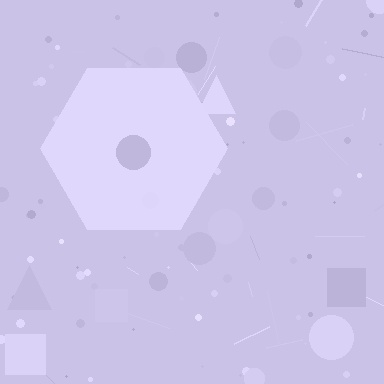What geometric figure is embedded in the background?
A hexagon is embedded in the background.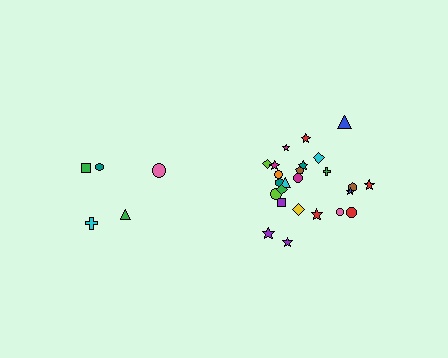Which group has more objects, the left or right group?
The right group.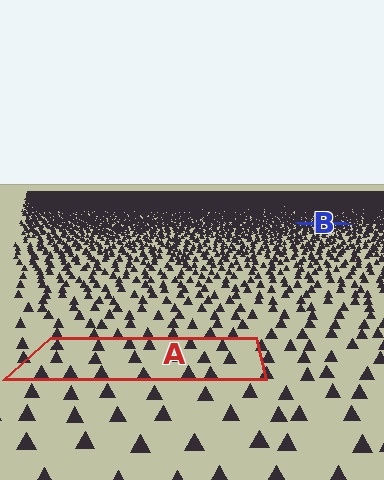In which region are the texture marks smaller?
The texture marks are smaller in region B, because it is farther away.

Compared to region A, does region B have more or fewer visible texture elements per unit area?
Region B has more texture elements per unit area — they are packed more densely because it is farther away.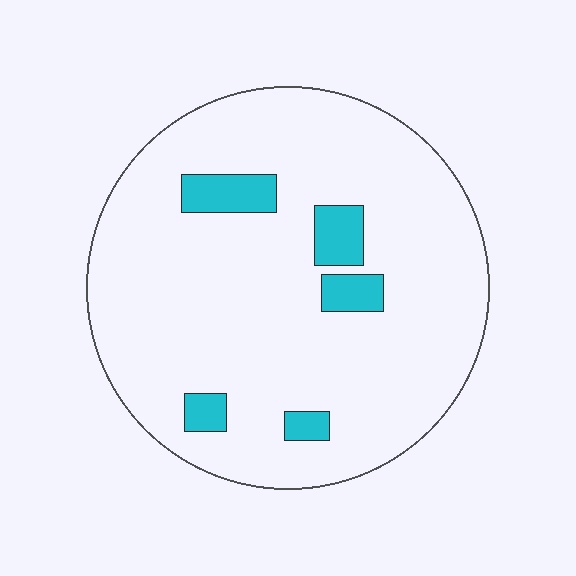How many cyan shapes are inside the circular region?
5.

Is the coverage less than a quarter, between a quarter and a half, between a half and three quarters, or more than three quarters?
Less than a quarter.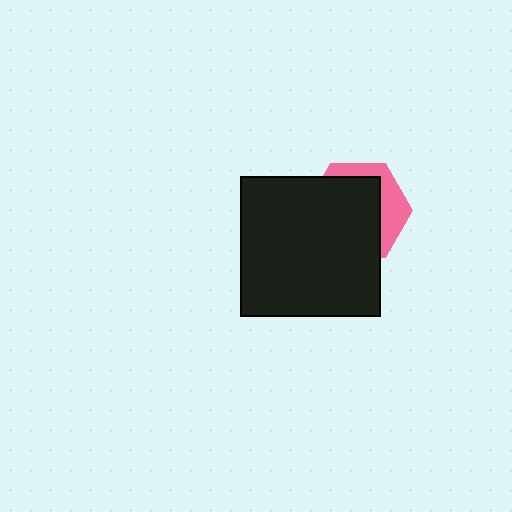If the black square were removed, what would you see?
You would see the complete pink hexagon.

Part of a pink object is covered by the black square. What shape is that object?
It is a hexagon.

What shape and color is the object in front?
The object in front is a black square.